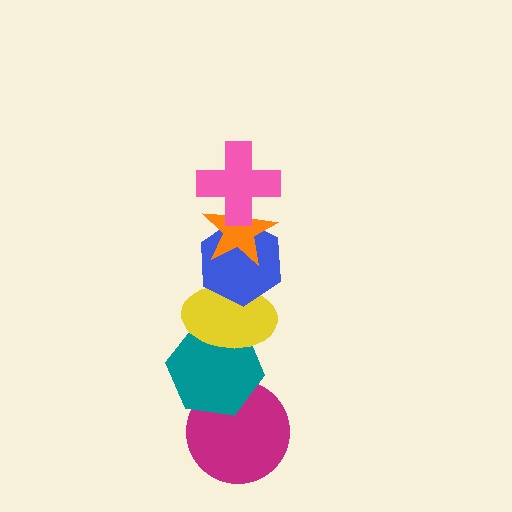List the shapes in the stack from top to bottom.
From top to bottom: the pink cross, the orange star, the blue hexagon, the yellow ellipse, the teal hexagon, the magenta circle.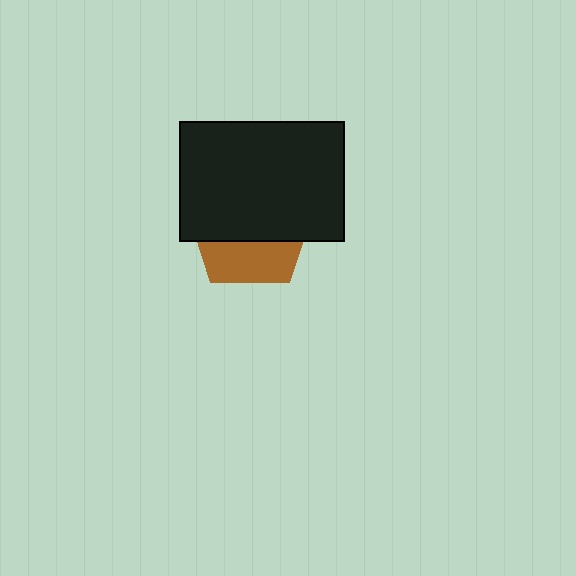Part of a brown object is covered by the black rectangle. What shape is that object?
It is a pentagon.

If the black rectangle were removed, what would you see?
You would see the complete brown pentagon.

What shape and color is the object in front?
The object in front is a black rectangle.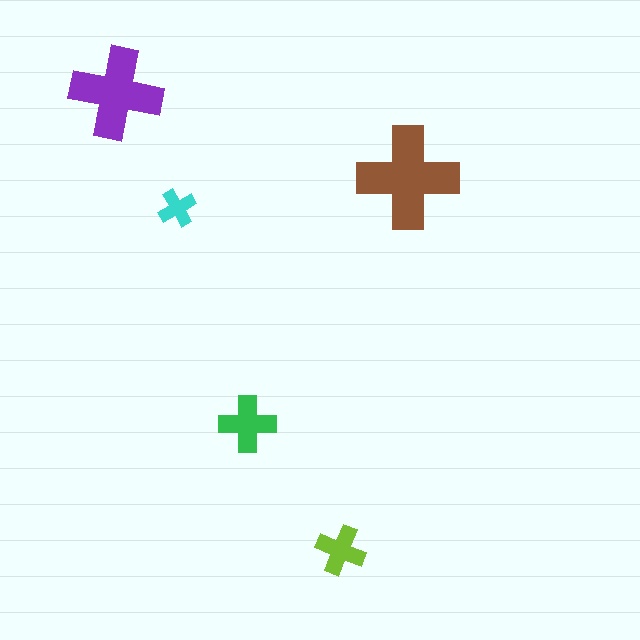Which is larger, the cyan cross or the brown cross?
The brown one.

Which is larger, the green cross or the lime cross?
The green one.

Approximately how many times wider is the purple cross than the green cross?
About 1.5 times wider.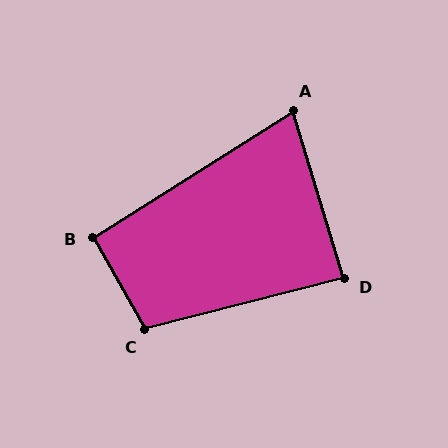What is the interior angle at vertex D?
Approximately 87 degrees (approximately right).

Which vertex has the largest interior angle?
C, at approximately 105 degrees.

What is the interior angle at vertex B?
Approximately 93 degrees (approximately right).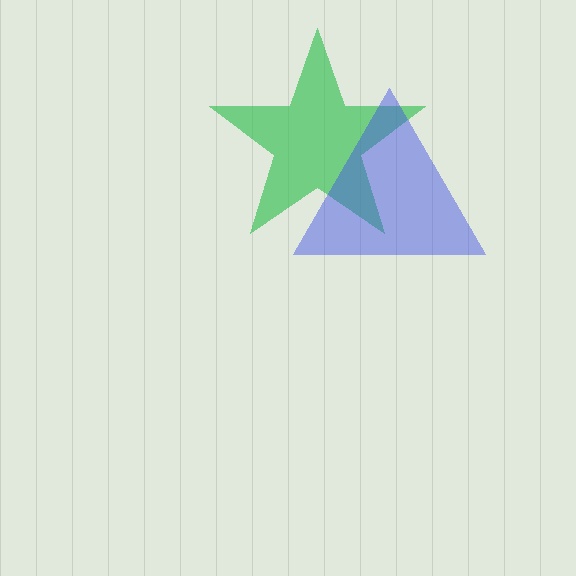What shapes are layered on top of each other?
The layered shapes are: a green star, a blue triangle.